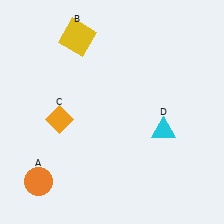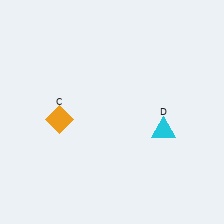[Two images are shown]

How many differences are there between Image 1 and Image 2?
There are 2 differences between the two images.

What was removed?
The yellow square (B), the orange circle (A) were removed in Image 2.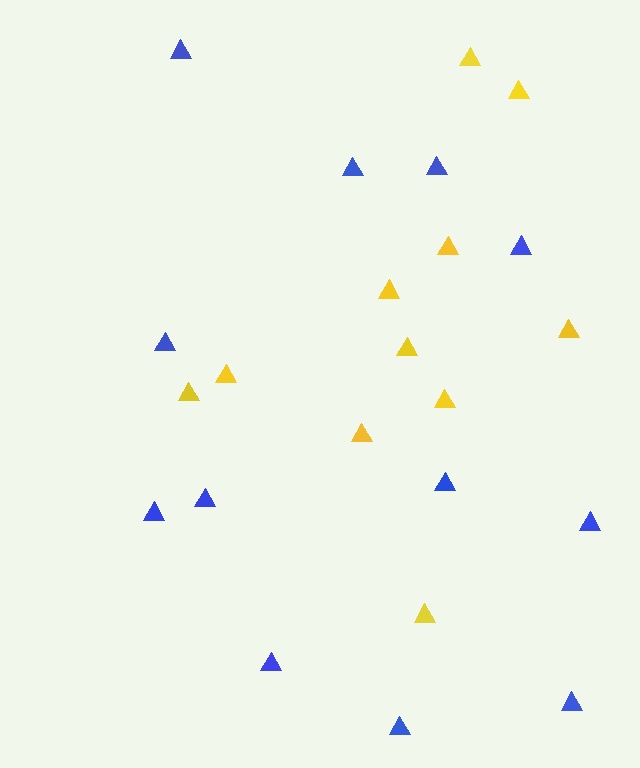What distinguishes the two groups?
There are 2 groups: one group of blue triangles (12) and one group of yellow triangles (11).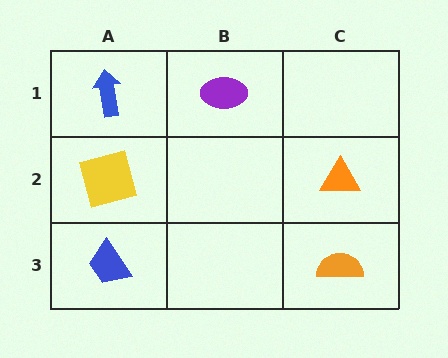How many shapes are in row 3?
2 shapes.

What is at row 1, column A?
A blue arrow.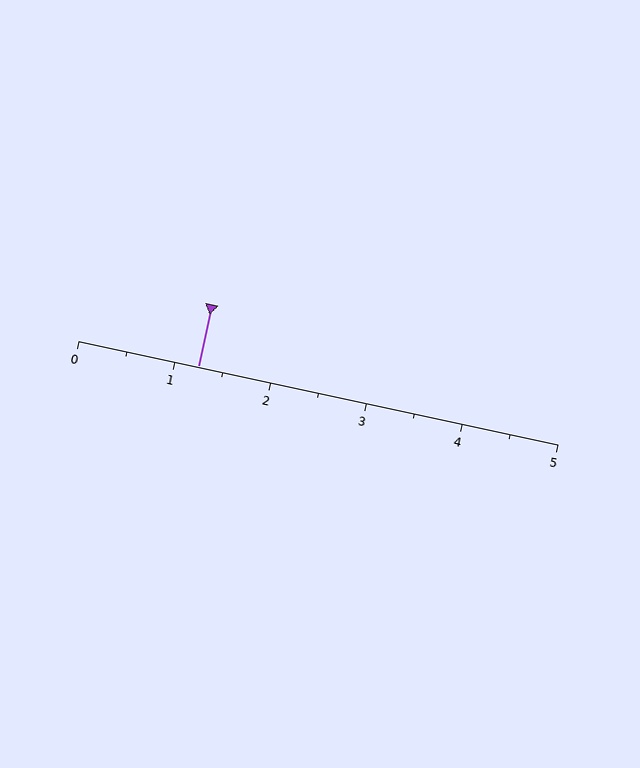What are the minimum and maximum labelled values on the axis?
The axis runs from 0 to 5.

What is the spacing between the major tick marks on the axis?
The major ticks are spaced 1 apart.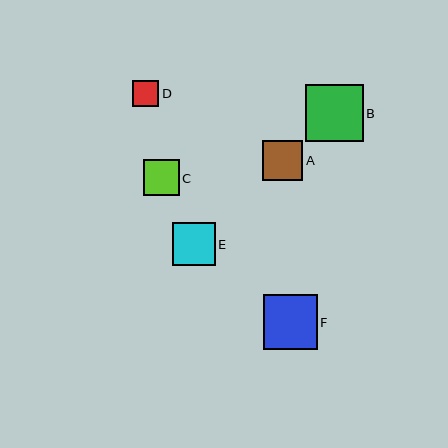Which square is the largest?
Square B is the largest with a size of approximately 57 pixels.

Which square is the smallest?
Square D is the smallest with a size of approximately 27 pixels.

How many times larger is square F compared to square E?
Square F is approximately 1.3 times the size of square E.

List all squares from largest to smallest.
From largest to smallest: B, F, E, A, C, D.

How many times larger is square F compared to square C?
Square F is approximately 1.5 times the size of square C.